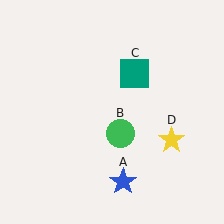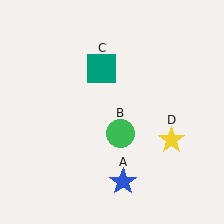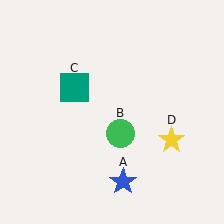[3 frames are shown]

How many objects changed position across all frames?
1 object changed position: teal square (object C).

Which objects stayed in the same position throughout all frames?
Blue star (object A) and green circle (object B) and yellow star (object D) remained stationary.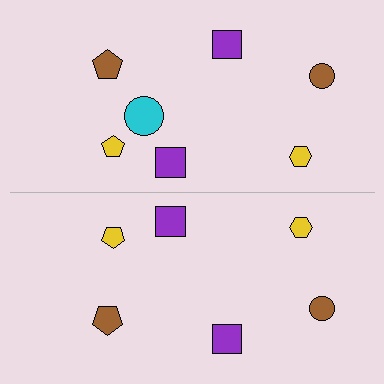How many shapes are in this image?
There are 13 shapes in this image.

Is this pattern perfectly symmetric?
No, the pattern is not perfectly symmetric. A cyan circle is missing from the bottom side.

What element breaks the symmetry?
A cyan circle is missing from the bottom side.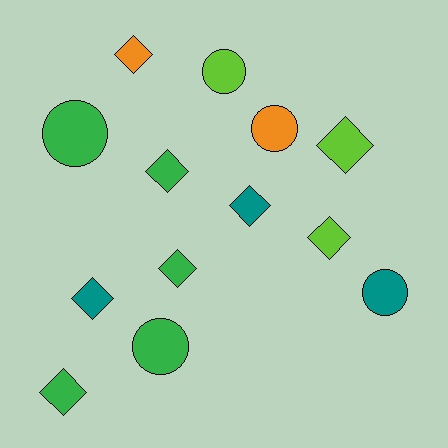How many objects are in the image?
There are 13 objects.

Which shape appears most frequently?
Diamond, with 8 objects.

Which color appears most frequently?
Green, with 5 objects.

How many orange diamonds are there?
There is 1 orange diamond.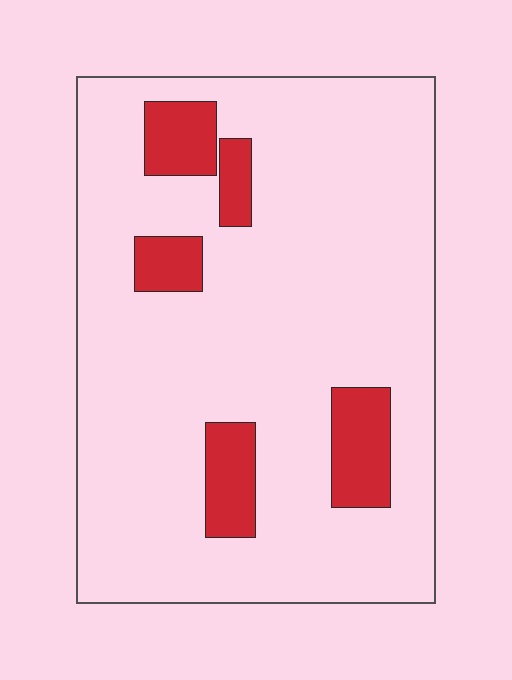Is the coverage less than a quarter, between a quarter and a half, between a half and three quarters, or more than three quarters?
Less than a quarter.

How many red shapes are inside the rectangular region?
5.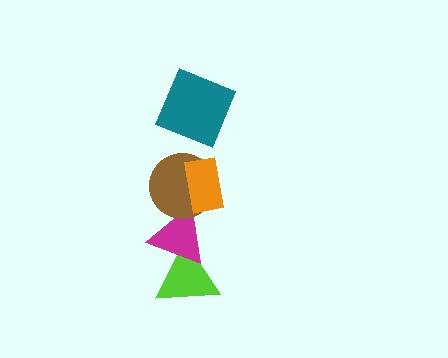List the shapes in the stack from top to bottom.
From top to bottom: the teal square, the orange rectangle, the brown circle, the magenta triangle, the lime triangle.